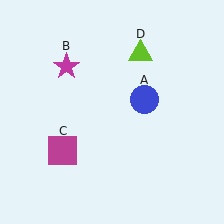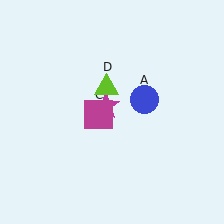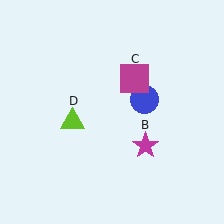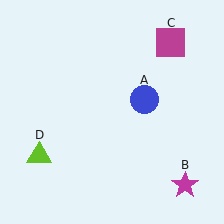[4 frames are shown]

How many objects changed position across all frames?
3 objects changed position: magenta star (object B), magenta square (object C), lime triangle (object D).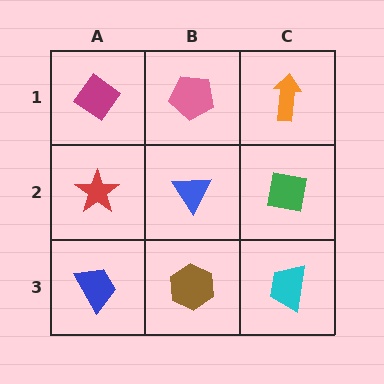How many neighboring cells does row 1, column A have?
2.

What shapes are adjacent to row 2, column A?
A magenta diamond (row 1, column A), a blue trapezoid (row 3, column A), a blue triangle (row 2, column B).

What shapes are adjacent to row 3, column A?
A red star (row 2, column A), a brown hexagon (row 3, column B).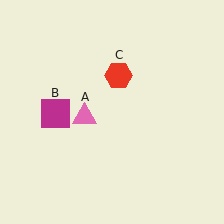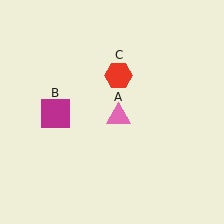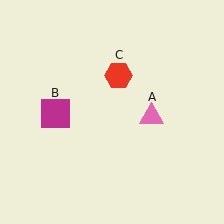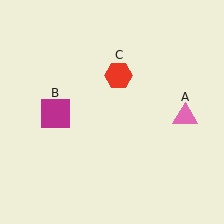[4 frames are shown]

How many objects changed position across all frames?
1 object changed position: pink triangle (object A).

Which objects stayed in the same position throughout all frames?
Magenta square (object B) and red hexagon (object C) remained stationary.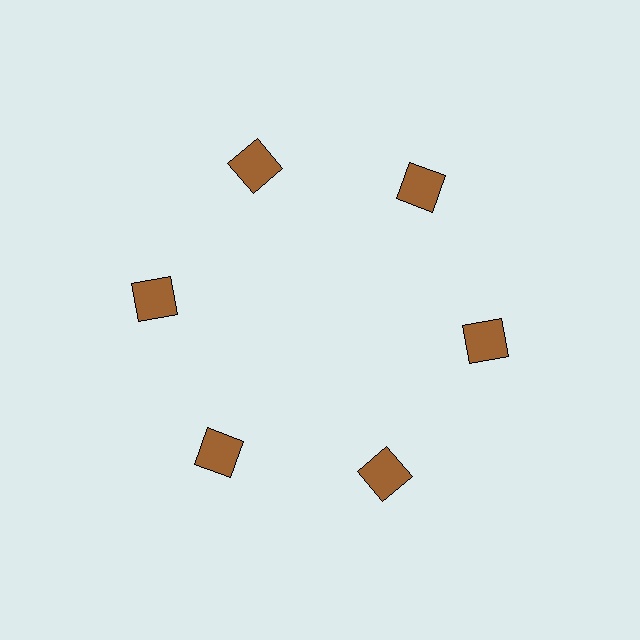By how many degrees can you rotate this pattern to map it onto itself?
The pattern maps onto itself every 60 degrees of rotation.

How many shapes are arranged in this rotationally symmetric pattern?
There are 6 shapes, arranged in 6 groups of 1.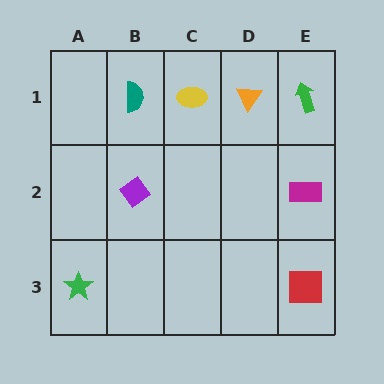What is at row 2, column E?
A magenta rectangle.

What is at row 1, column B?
A teal semicircle.